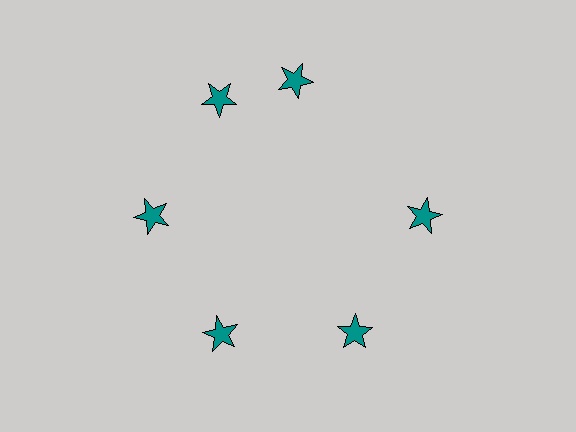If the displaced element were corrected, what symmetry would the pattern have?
It would have 6-fold rotational symmetry — the pattern would map onto itself every 60 degrees.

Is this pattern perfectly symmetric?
No. The 6 teal stars are arranged in a ring, but one element near the 1 o'clock position is rotated out of alignment along the ring, breaking the 6-fold rotational symmetry.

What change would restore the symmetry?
The symmetry would be restored by rotating it back into even spacing with its neighbors so that all 6 stars sit at equal angles and equal distance from the center.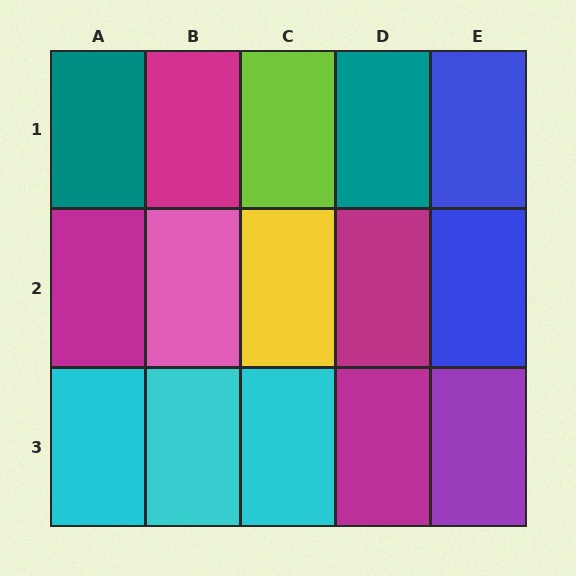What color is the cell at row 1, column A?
Teal.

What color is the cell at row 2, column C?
Yellow.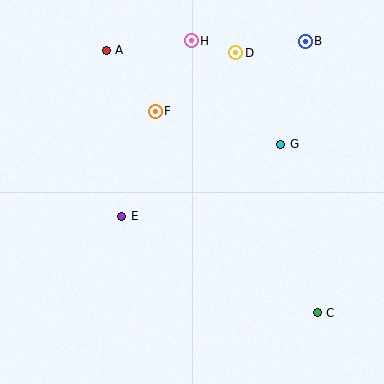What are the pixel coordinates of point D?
Point D is at (236, 53).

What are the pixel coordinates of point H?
Point H is at (191, 41).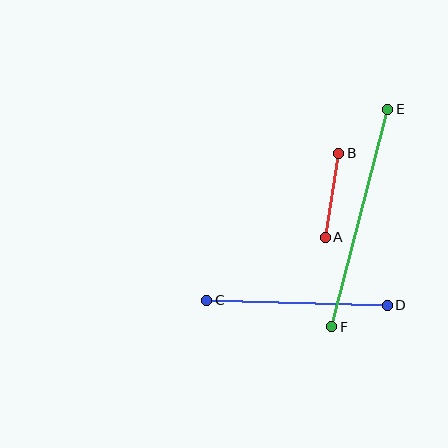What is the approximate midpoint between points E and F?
The midpoint is at approximately (360, 218) pixels.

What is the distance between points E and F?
The distance is approximately 224 pixels.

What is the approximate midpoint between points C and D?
The midpoint is at approximately (297, 303) pixels.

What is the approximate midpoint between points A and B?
The midpoint is at approximately (332, 195) pixels.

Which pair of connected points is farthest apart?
Points E and F are farthest apart.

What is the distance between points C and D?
The distance is approximately 180 pixels.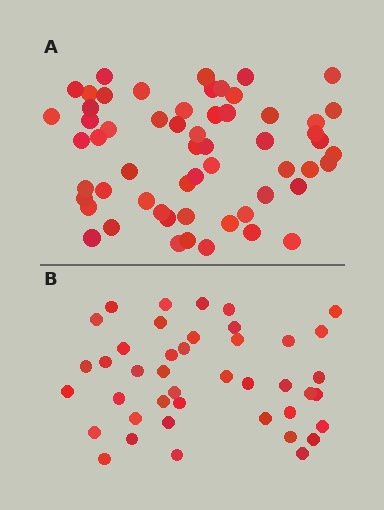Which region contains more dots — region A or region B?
Region A (the top region) has more dots.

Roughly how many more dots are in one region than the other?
Region A has approximately 15 more dots than region B.